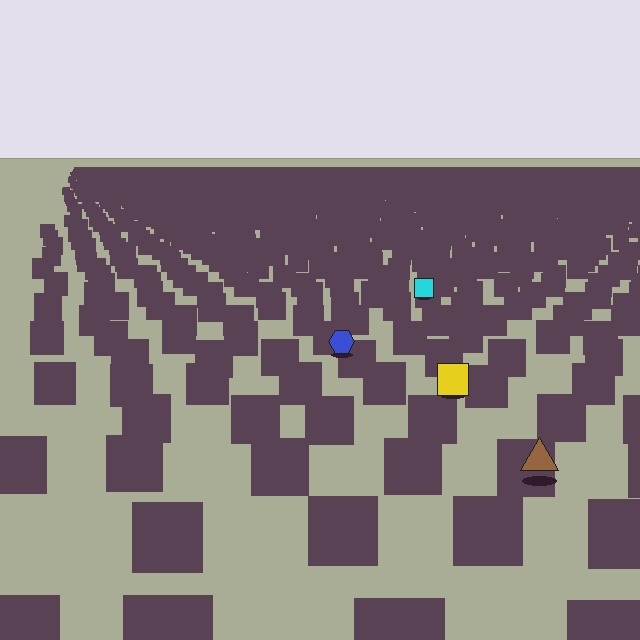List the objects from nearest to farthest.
From nearest to farthest: the brown triangle, the yellow square, the blue hexagon, the cyan square.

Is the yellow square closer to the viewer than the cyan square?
Yes. The yellow square is closer — you can tell from the texture gradient: the ground texture is coarser near it.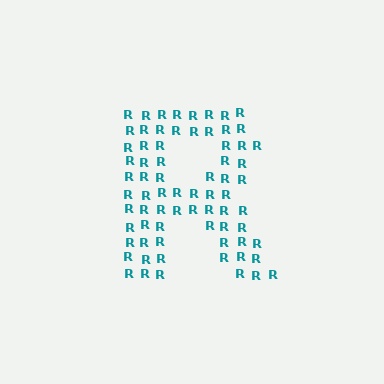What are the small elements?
The small elements are letter R's.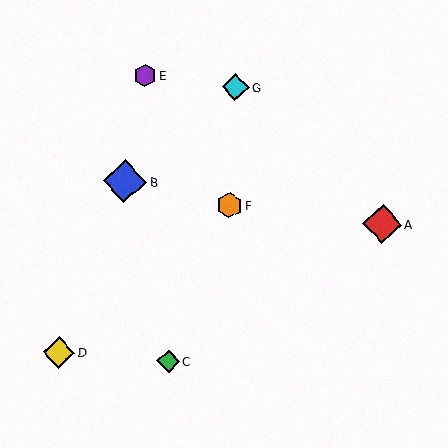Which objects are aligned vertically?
Objects F, G are aligned vertically.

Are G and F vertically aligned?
Yes, both are at x≈235.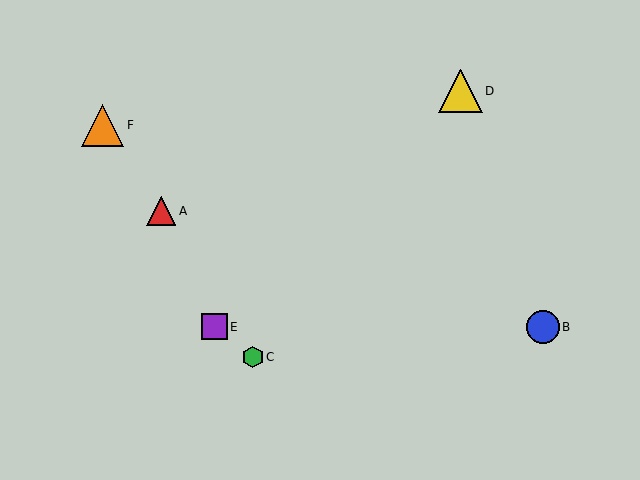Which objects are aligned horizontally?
Objects B, E are aligned horizontally.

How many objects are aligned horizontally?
2 objects (B, E) are aligned horizontally.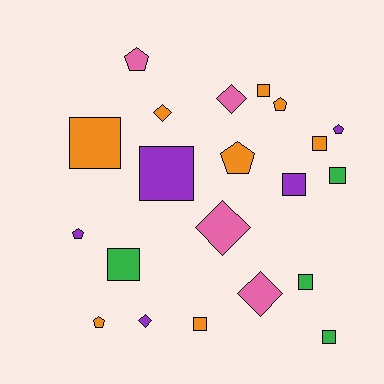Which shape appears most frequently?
Square, with 10 objects.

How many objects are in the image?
There are 21 objects.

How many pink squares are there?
There are no pink squares.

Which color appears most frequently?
Orange, with 8 objects.